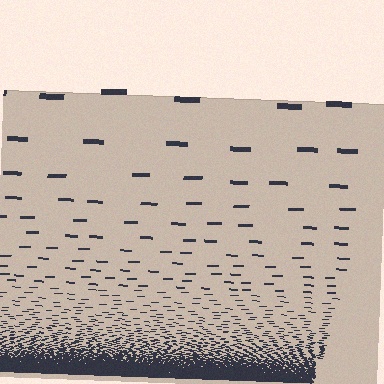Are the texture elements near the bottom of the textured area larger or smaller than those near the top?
Smaller. The gradient is inverted — elements near the bottom are smaller and denser.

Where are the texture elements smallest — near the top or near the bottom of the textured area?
Near the bottom.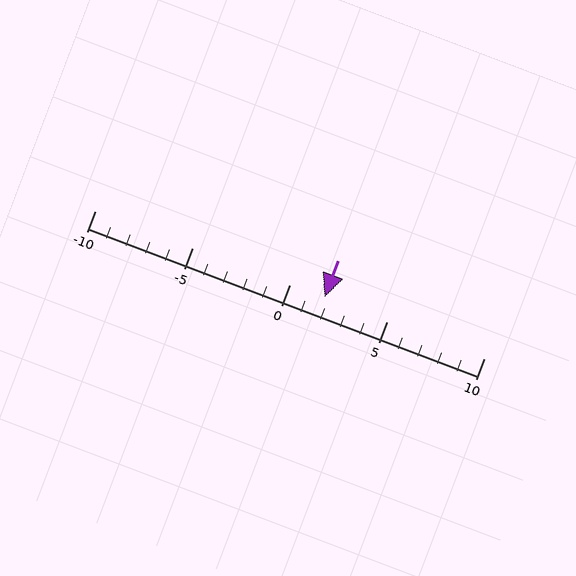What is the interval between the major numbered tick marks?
The major tick marks are spaced 5 units apart.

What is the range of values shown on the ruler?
The ruler shows values from -10 to 10.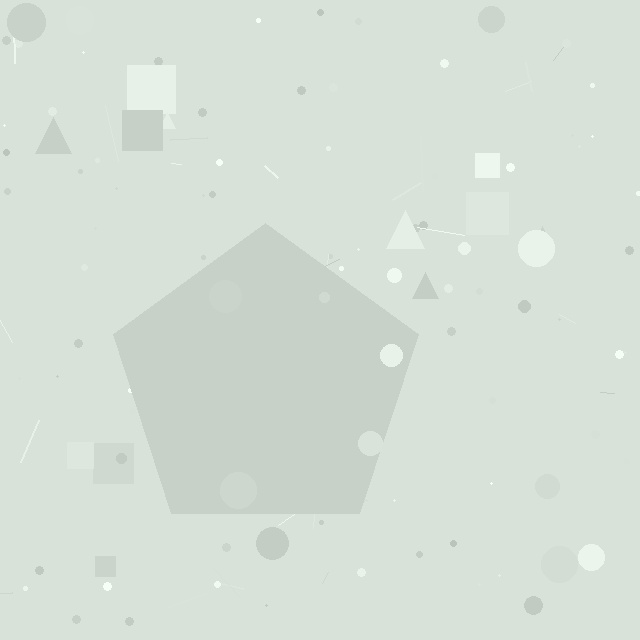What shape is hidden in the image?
A pentagon is hidden in the image.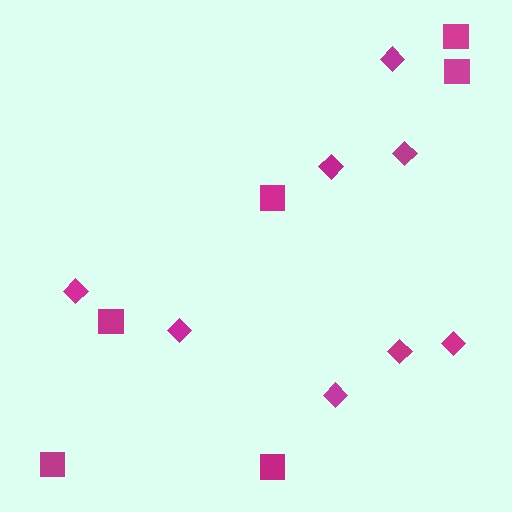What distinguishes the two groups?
There are 2 groups: one group of squares (6) and one group of diamonds (8).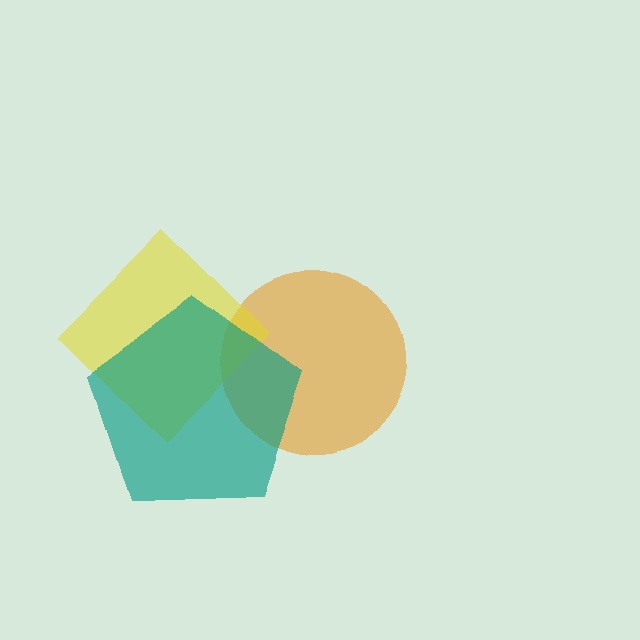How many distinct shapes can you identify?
There are 3 distinct shapes: an orange circle, a yellow diamond, a teal pentagon.